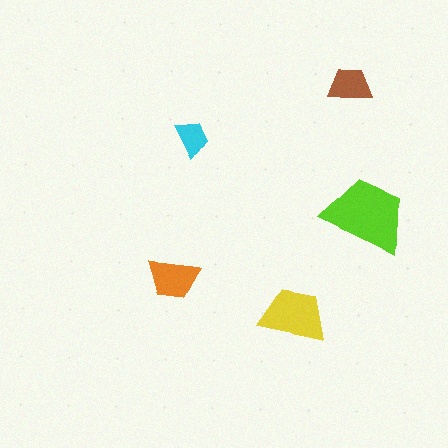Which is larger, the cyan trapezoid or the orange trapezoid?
The orange one.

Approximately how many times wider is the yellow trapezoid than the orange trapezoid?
About 1.5 times wider.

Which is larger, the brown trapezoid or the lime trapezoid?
The lime one.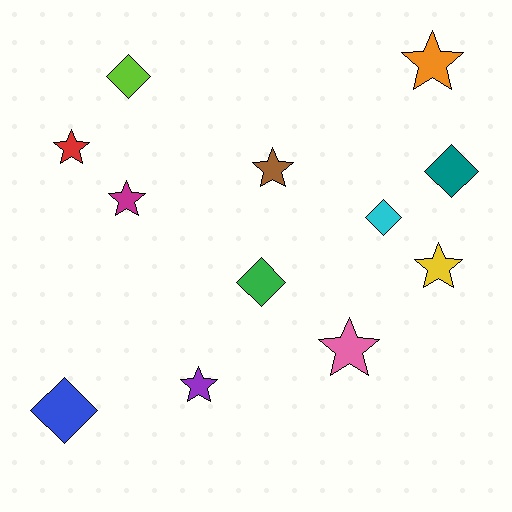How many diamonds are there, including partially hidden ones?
There are 5 diamonds.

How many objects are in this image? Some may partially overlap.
There are 12 objects.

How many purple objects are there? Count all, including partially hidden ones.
There is 1 purple object.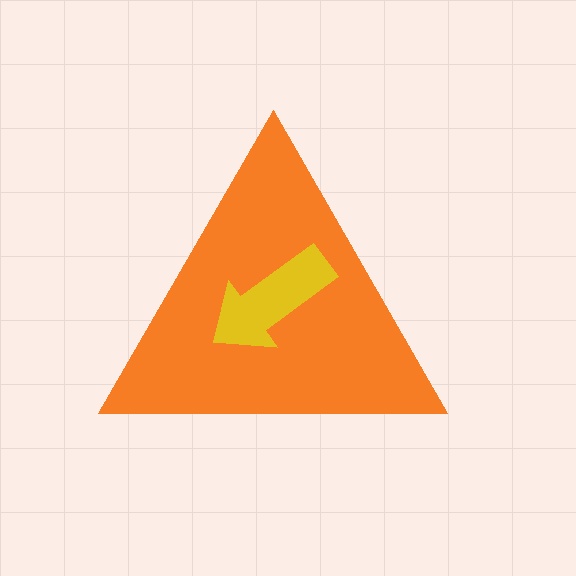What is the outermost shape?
The orange triangle.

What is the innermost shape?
The yellow arrow.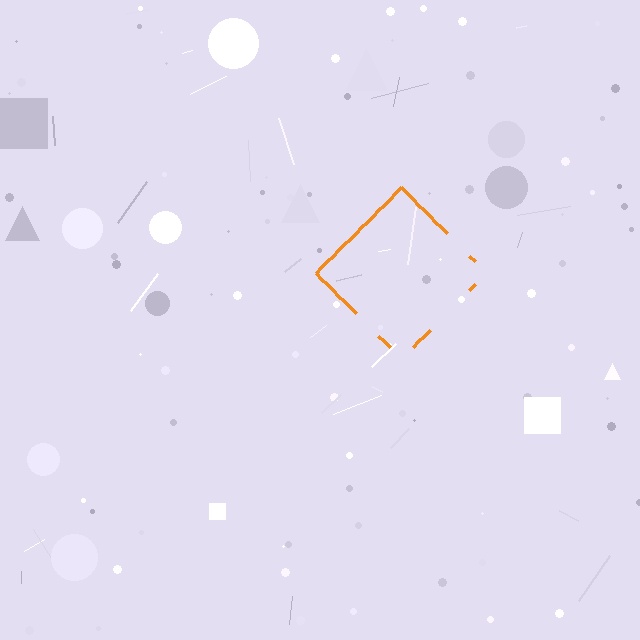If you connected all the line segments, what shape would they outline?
They would outline a diamond.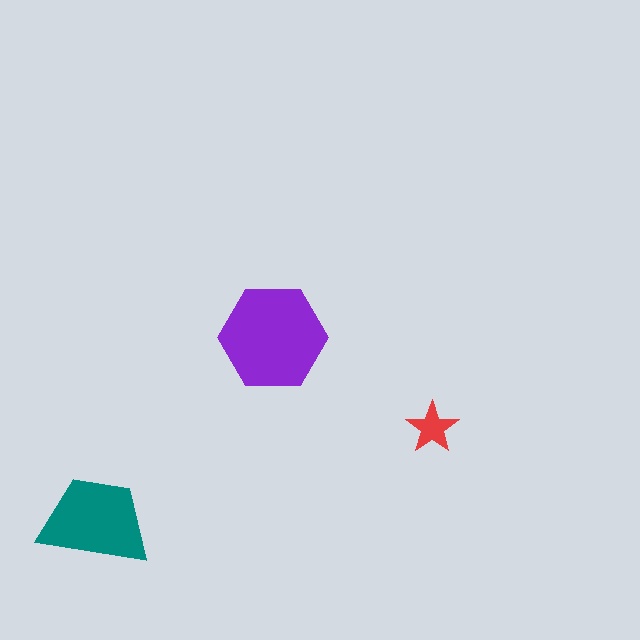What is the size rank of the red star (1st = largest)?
3rd.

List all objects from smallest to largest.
The red star, the teal trapezoid, the purple hexagon.